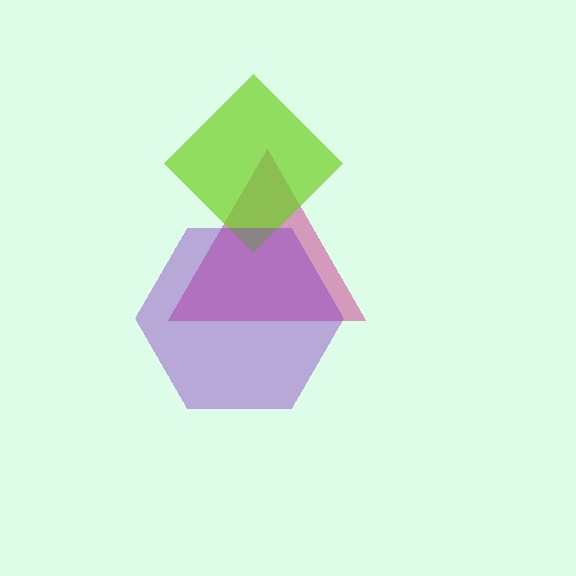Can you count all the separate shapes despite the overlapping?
Yes, there are 3 separate shapes.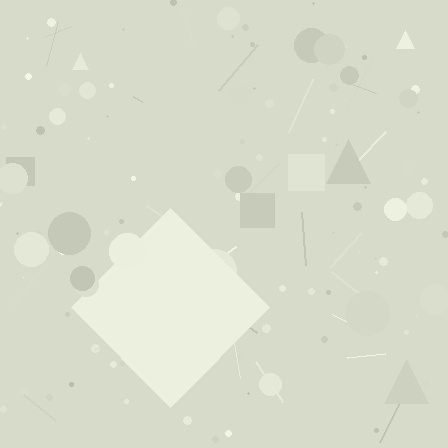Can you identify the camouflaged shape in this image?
The camouflaged shape is a diamond.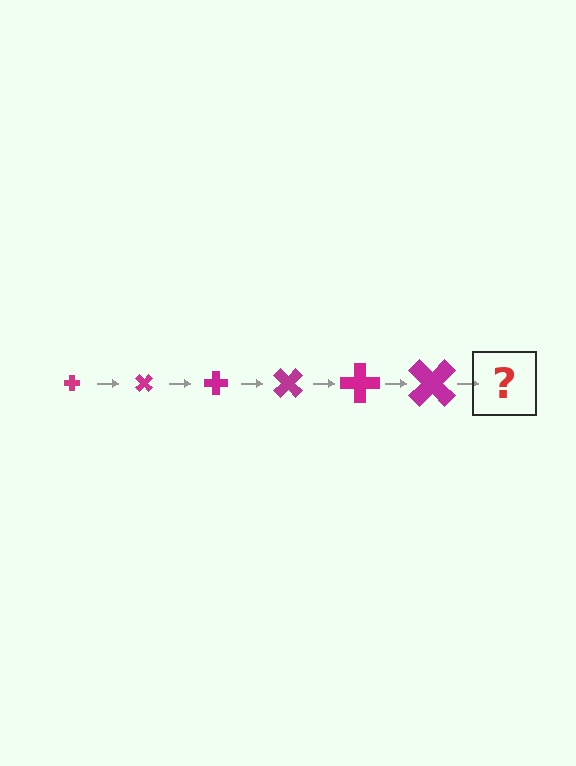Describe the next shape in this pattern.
It should be a cross, larger than the previous one and rotated 270 degrees from the start.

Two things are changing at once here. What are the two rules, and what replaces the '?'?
The two rules are that the cross grows larger each step and it rotates 45 degrees each step. The '?' should be a cross, larger than the previous one and rotated 270 degrees from the start.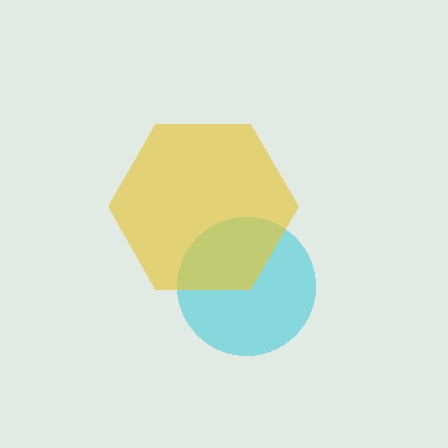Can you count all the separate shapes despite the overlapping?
Yes, there are 2 separate shapes.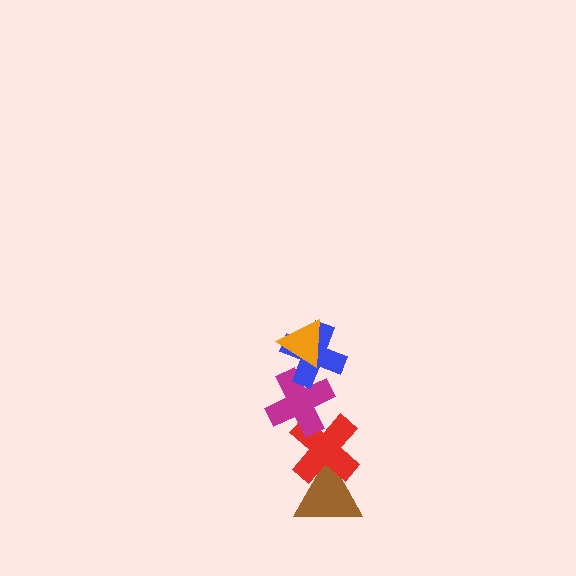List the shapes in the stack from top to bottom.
From top to bottom: the orange triangle, the blue cross, the magenta cross, the red cross, the brown triangle.